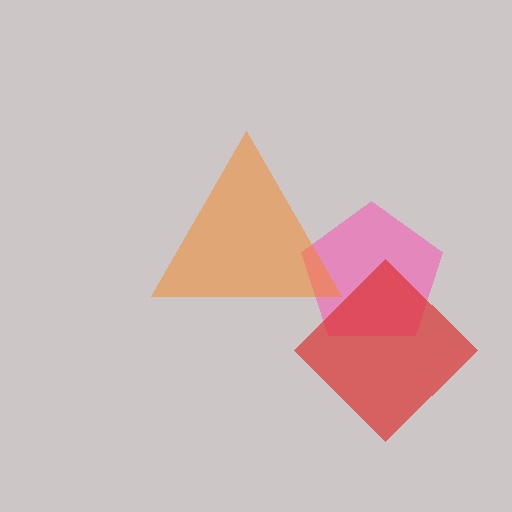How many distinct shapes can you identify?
There are 3 distinct shapes: a pink pentagon, an orange triangle, a red diamond.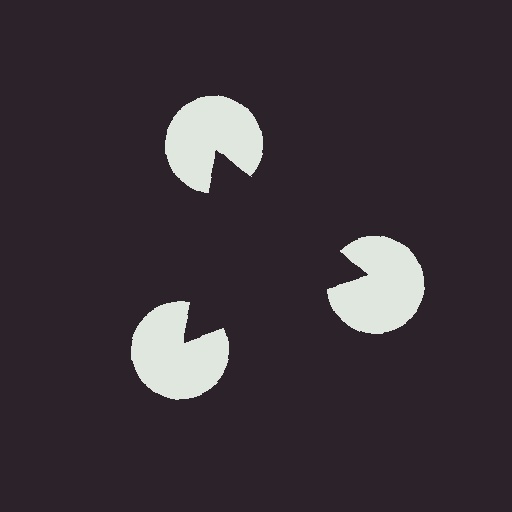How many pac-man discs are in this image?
There are 3 — one at each vertex of the illusory triangle.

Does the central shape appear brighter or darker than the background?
It typically appears slightly darker than the background, even though no actual brightness change is drawn.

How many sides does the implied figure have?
3 sides.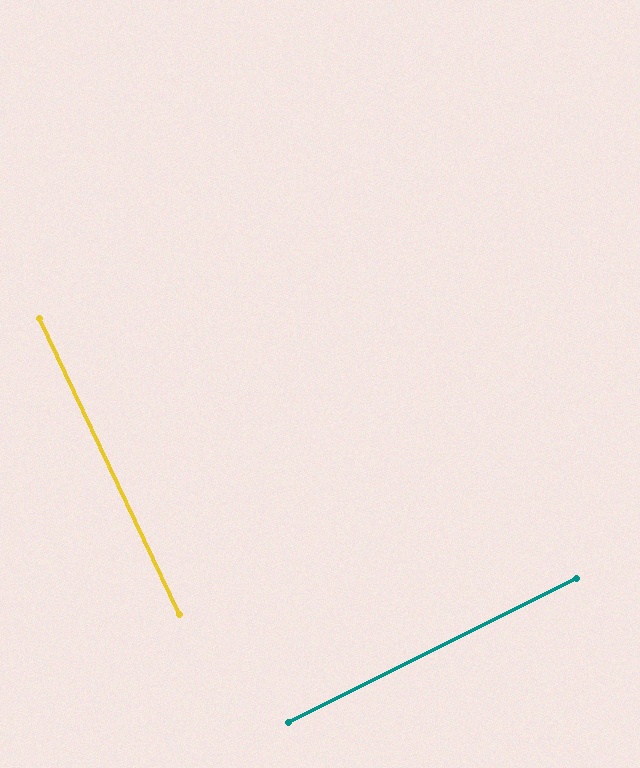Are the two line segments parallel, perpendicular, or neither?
Perpendicular — they meet at approximately 89°.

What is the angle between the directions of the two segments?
Approximately 89 degrees.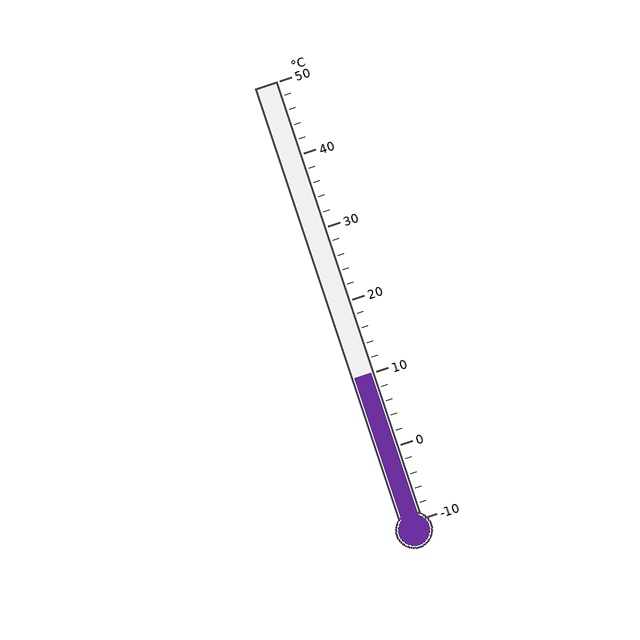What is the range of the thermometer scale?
The thermometer scale ranges from -10°C to 50°C.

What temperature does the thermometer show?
The thermometer shows approximately 10°C.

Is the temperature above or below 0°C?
The temperature is above 0°C.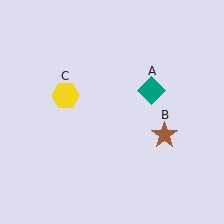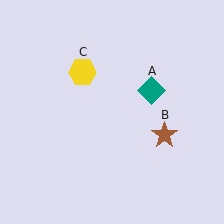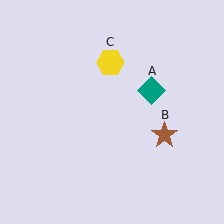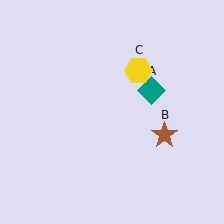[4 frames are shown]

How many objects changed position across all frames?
1 object changed position: yellow hexagon (object C).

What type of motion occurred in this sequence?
The yellow hexagon (object C) rotated clockwise around the center of the scene.